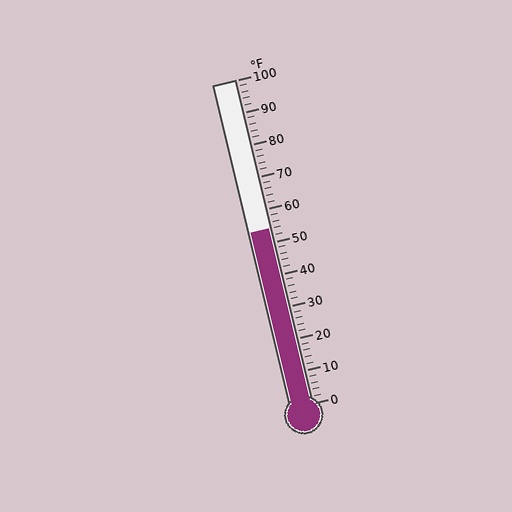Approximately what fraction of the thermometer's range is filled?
The thermometer is filled to approximately 55% of its range.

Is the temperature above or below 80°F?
The temperature is below 80°F.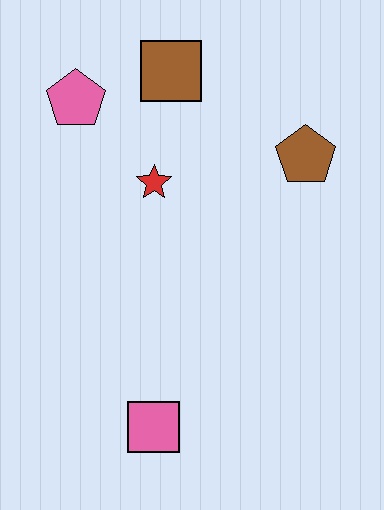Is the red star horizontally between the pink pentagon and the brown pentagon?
Yes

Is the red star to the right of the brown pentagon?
No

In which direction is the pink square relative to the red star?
The pink square is below the red star.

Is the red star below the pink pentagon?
Yes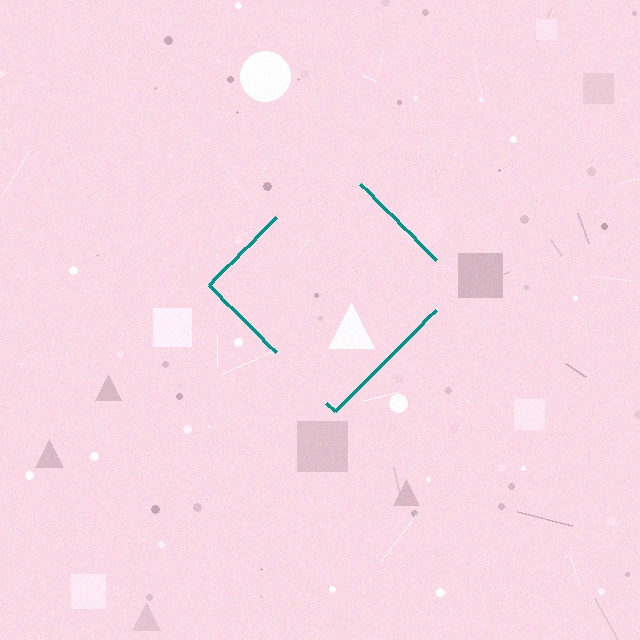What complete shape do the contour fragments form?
The contour fragments form a diamond.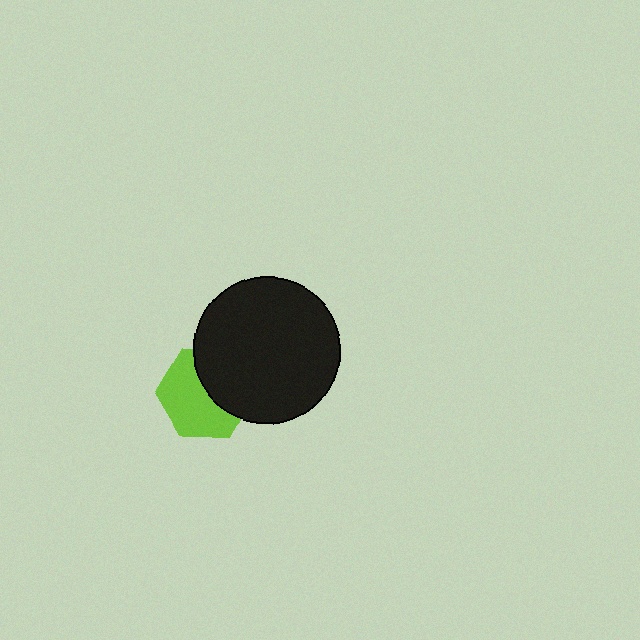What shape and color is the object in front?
The object in front is a black circle.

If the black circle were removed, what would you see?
You would see the complete lime hexagon.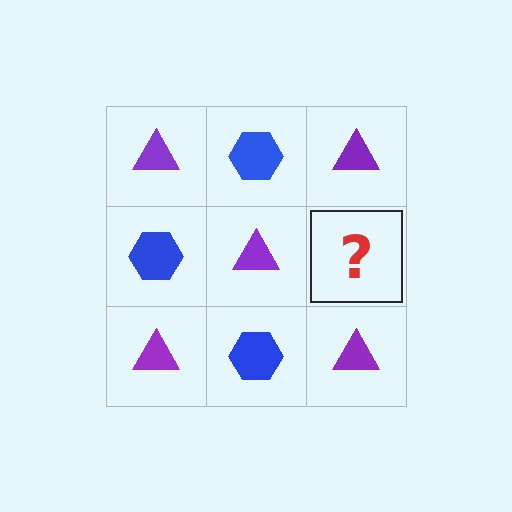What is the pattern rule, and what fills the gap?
The rule is that it alternates purple triangle and blue hexagon in a checkerboard pattern. The gap should be filled with a blue hexagon.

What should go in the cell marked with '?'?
The missing cell should contain a blue hexagon.